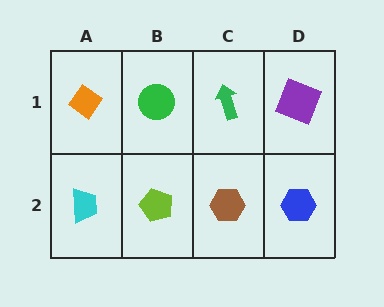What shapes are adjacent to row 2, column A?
An orange diamond (row 1, column A), a lime pentagon (row 2, column B).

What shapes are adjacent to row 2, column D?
A purple square (row 1, column D), a brown hexagon (row 2, column C).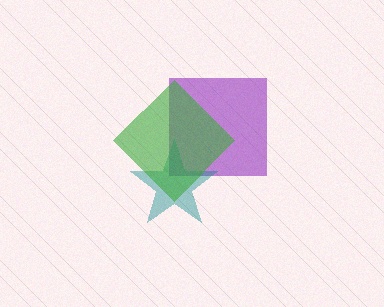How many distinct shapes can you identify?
There are 3 distinct shapes: a purple square, a teal star, a green diamond.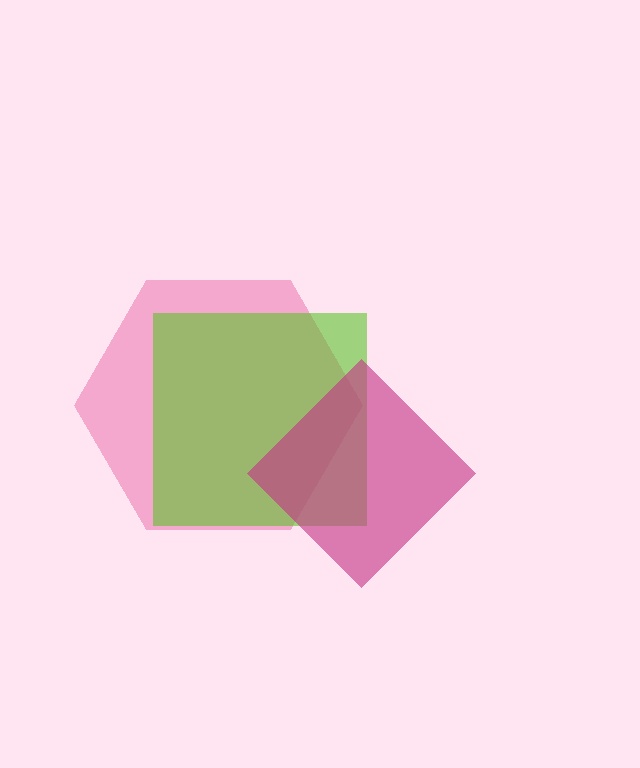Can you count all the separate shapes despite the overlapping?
Yes, there are 3 separate shapes.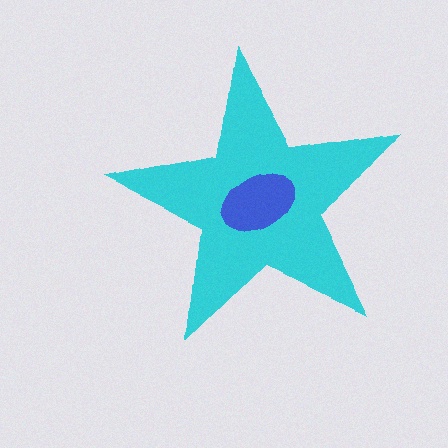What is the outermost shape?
The cyan star.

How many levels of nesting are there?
2.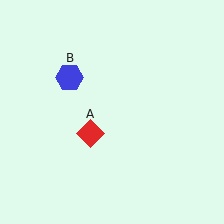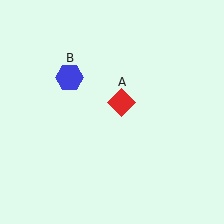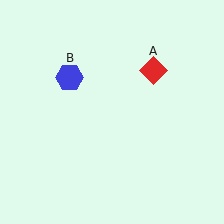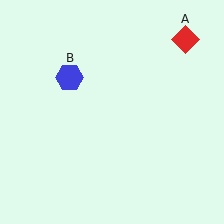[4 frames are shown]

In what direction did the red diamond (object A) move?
The red diamond (object A) moved up and to the right.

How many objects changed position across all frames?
1 object changed position: red diamond (object A).